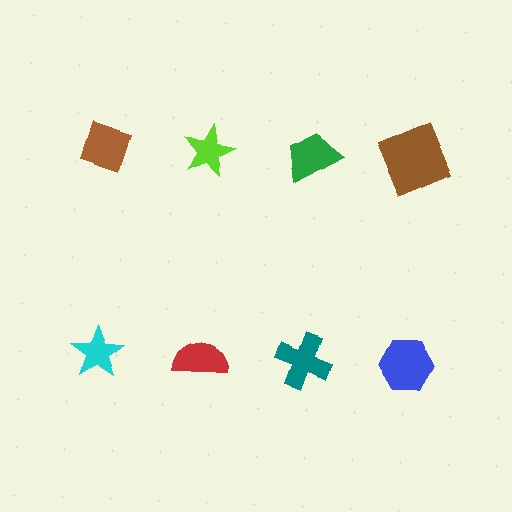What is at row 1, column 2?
A lime star.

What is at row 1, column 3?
A green trapezoid.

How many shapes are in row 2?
4 shapes.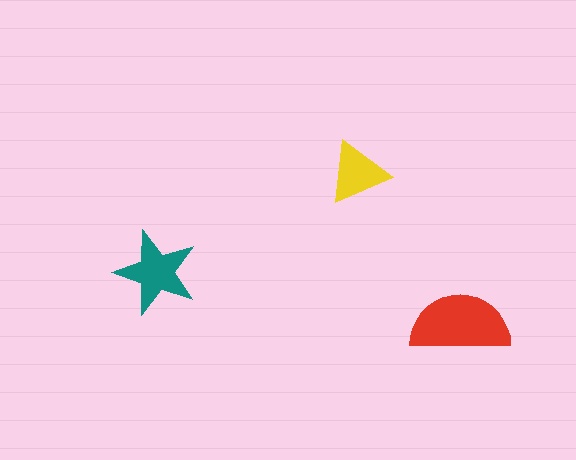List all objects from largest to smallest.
The red semicircle, the teal star, the yellow triangle.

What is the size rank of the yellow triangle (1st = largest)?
3rd.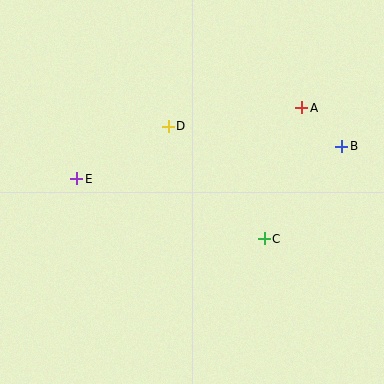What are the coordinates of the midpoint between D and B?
The midpoint between D and B is at (255, 136).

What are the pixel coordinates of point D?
Point D is at (168, 126).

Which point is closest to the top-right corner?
Point A is closest to the top-right corner.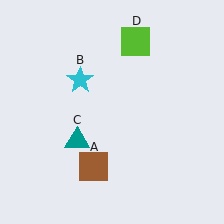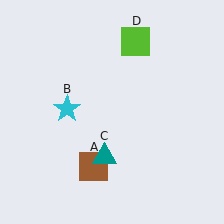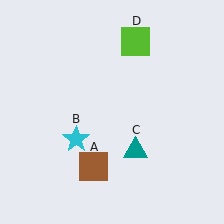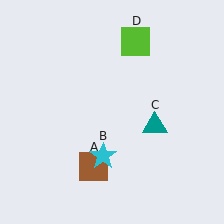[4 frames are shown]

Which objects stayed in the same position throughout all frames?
Brown square (object A) and lime square (object D) remained stationary.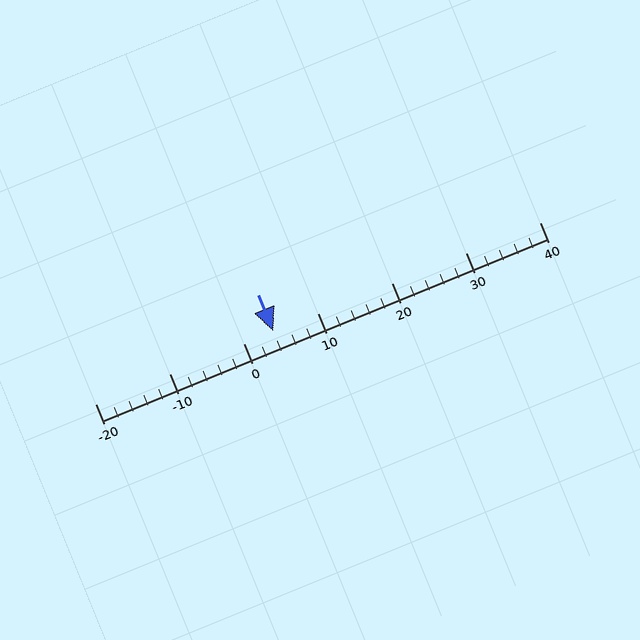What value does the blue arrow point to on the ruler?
The blue arrow points to approximately 4.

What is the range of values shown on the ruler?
The ruler shows values from -20 to 40.